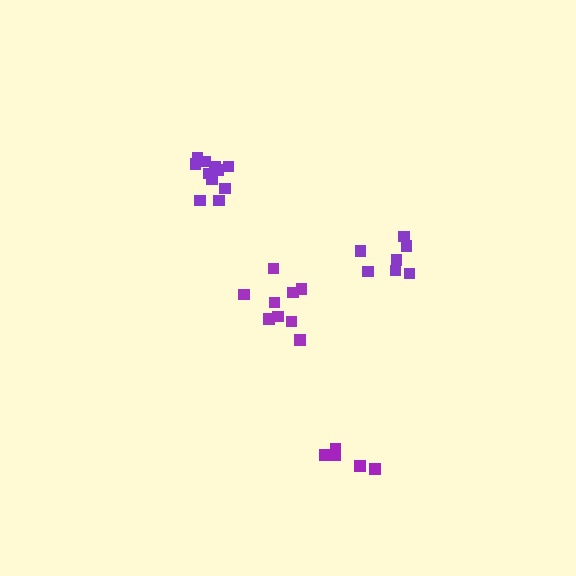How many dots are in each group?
Group 1: 7 dots, Group 2: 11 dots, Group 3: 5 dots, Group 4: 9 dots (32 total).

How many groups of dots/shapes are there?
There are 4 groups.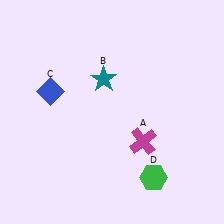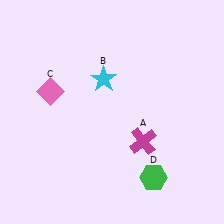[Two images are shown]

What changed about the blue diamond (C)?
In Image 1, C is blue. In Image 2, it changed to pink.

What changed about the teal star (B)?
In Image 1, B is teal. In Image 2, it changed to cyan.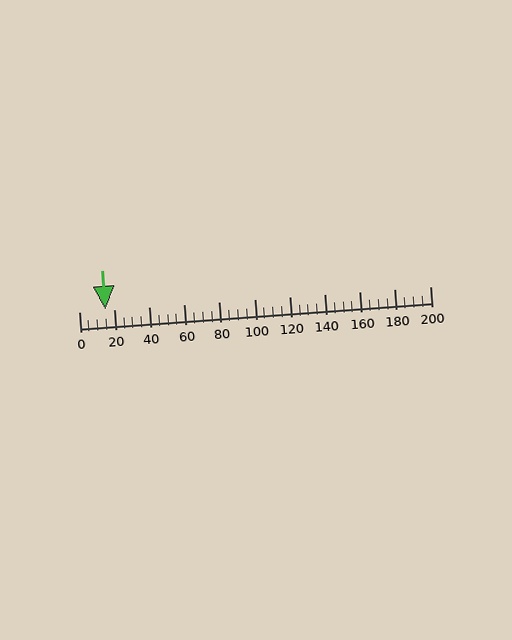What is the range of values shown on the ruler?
The ruler shows values from 0 to 200.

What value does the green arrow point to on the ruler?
The green arrow points to approximately 15.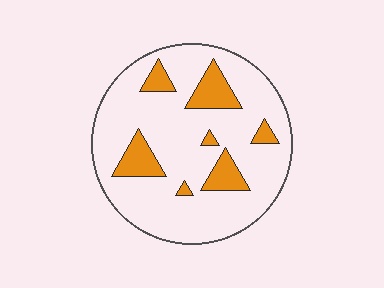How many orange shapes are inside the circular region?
7.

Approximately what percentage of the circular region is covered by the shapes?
Approximately 15%.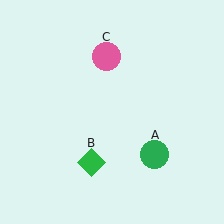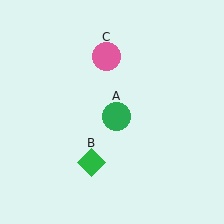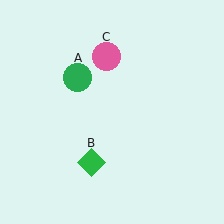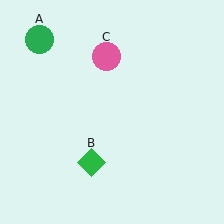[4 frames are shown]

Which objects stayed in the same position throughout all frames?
Green diamond (object B) and pink circle (object C) remained stationary.